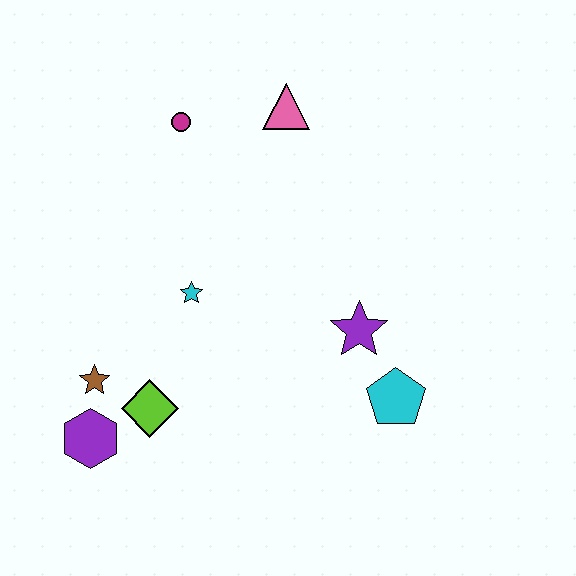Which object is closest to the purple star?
The cyan pentagon is closest to the purple star.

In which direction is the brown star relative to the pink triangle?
The brown star is below the pink triangle.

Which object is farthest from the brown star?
The pink triangle is farthest from the brown star.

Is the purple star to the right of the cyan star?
Yes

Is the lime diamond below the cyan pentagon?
Yes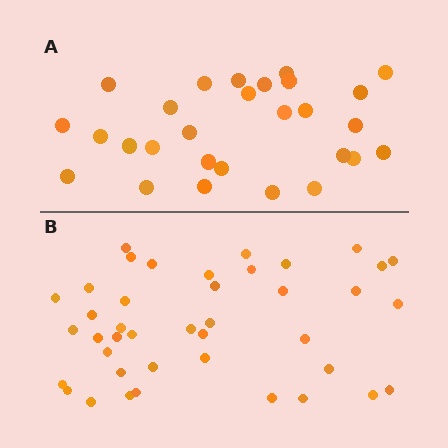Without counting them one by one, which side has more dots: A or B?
Region B (the bottom region) has more dots.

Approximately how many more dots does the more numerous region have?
Region B has approximately 15 more dots than region A.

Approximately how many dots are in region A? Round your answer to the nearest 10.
About 30 dots. (The exact count is 28, which rounds to 30.)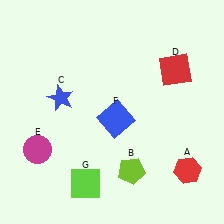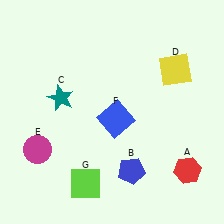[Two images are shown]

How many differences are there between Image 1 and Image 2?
There are 3 differences between the two images.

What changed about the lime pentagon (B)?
In Image 1, B is lime. In Image 2, it changed to blue.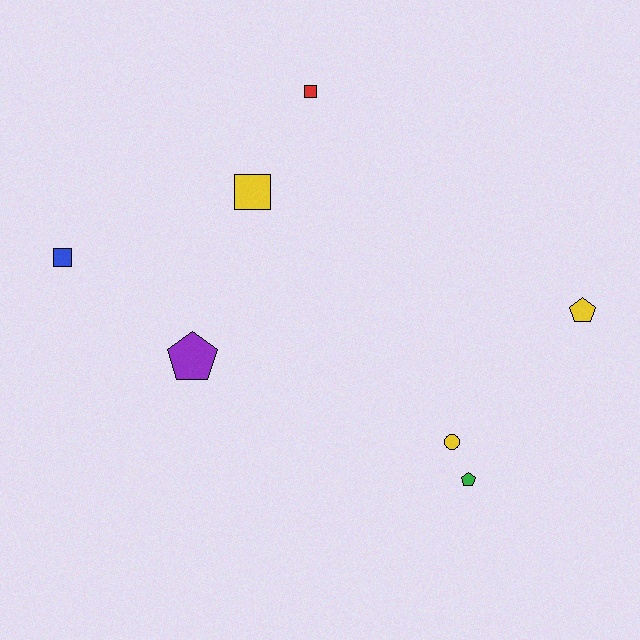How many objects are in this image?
There are 7 objects.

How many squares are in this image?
There are 3 squares.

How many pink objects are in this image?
There are no pink objects.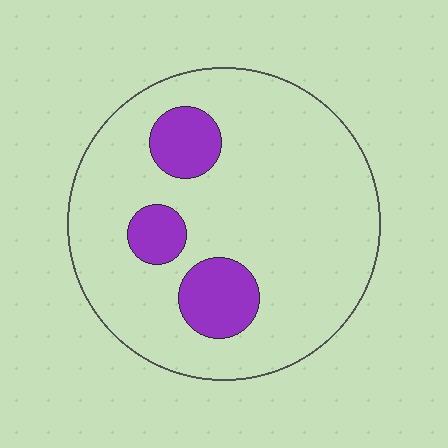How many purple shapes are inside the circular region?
3.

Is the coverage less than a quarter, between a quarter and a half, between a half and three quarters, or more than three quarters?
Less than a quarter.